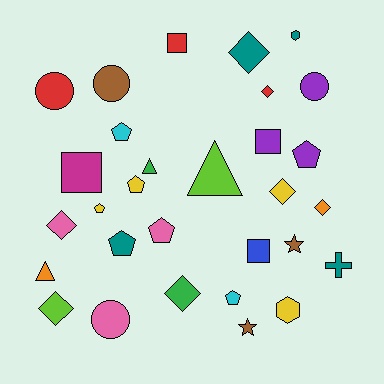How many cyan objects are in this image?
There are 2 cyan objects.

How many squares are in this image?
There are 4 squares.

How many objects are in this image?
There are 30 objects.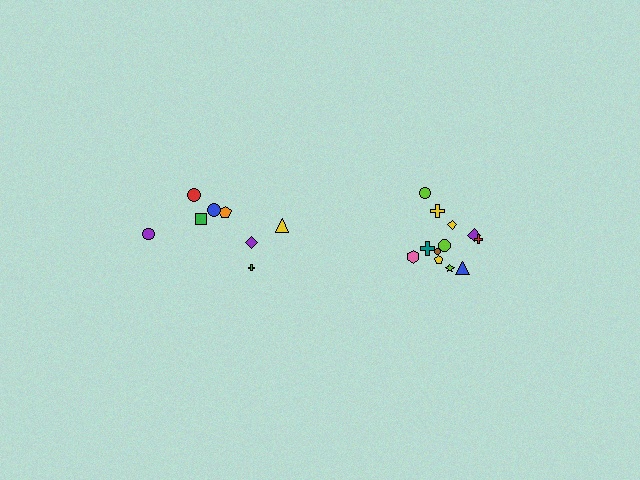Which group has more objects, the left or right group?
The right group.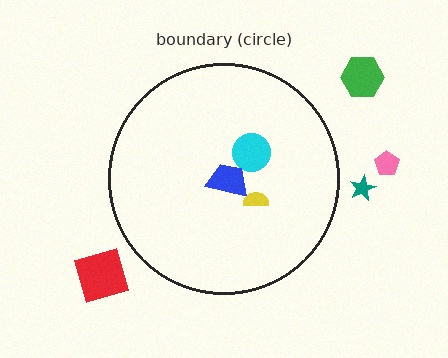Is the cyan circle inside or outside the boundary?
Inside.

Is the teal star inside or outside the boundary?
Outside.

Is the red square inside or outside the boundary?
Outside.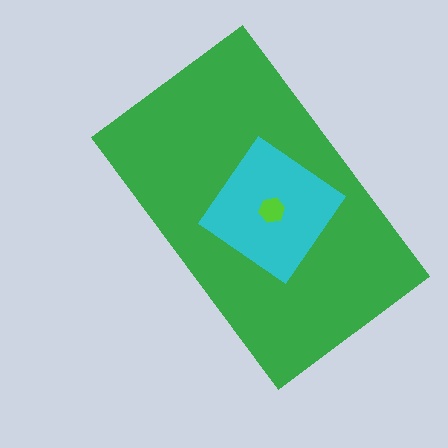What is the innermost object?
The lime hexagon.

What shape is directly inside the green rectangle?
The cyan diamond.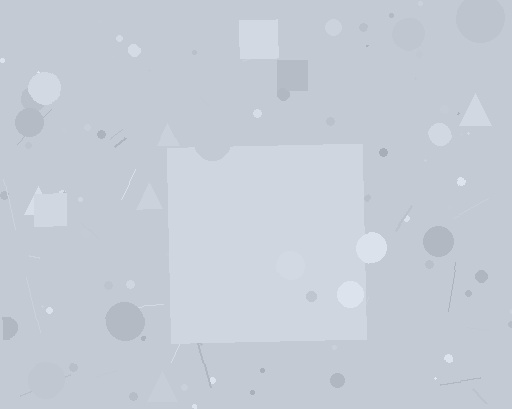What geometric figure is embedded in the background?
A square is embedded in the background.